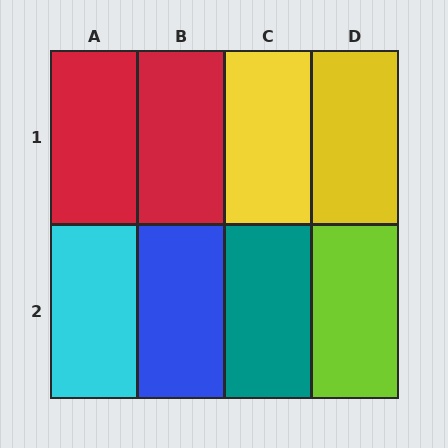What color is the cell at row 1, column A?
Red.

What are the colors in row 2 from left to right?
Cyan, blue, teal, lime.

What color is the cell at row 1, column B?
Red.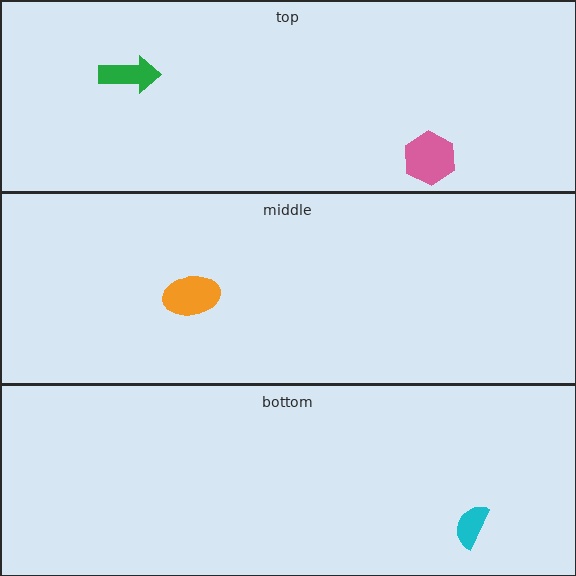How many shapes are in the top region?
2.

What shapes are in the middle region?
The orange ellipse.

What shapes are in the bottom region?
The cyan semicircle.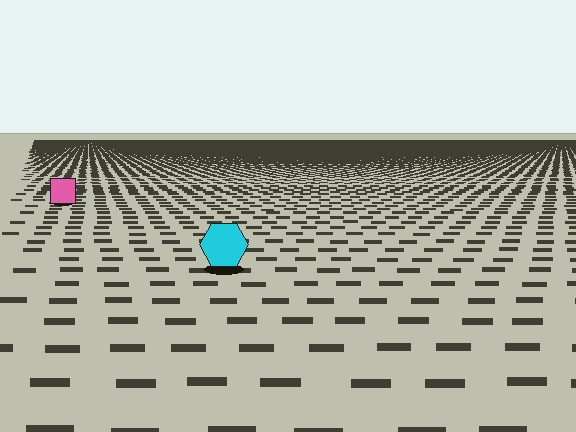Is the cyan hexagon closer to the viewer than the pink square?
Yes. The cyan hexagon is closer — you can tell from the texture gradient: the ground texture is coarser near it.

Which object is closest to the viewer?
The cyan hexagon is closest. The texture marks near it are larger and more spread out.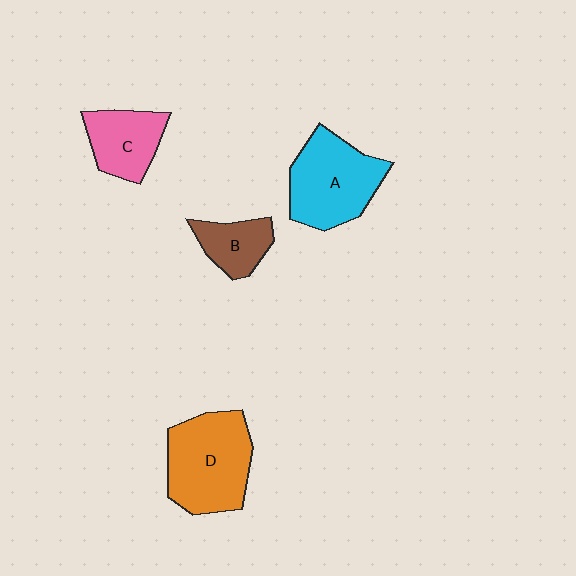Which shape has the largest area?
Shape D (orange).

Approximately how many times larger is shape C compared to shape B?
Approximately 1.3 times.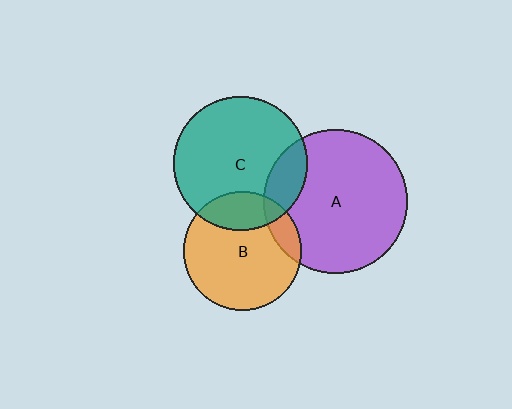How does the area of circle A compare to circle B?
Approximately 1.5 times.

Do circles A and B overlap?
Yes.